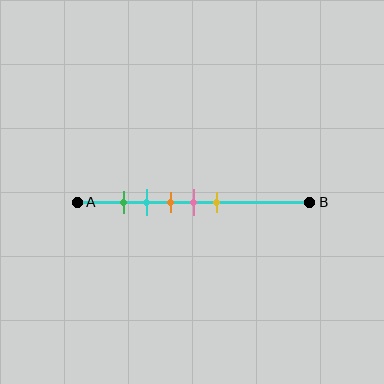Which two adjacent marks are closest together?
The green and cyan marks are the closest adjacent pair.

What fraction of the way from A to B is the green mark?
The green mark is approximately 20% (0.2) of the way from A to B.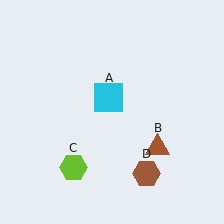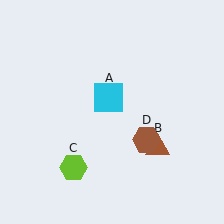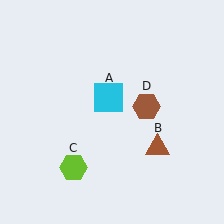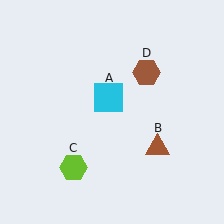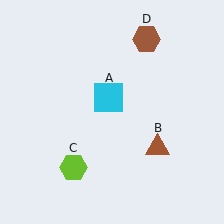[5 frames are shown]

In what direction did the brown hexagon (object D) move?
The brown hexagon (object D) moved up.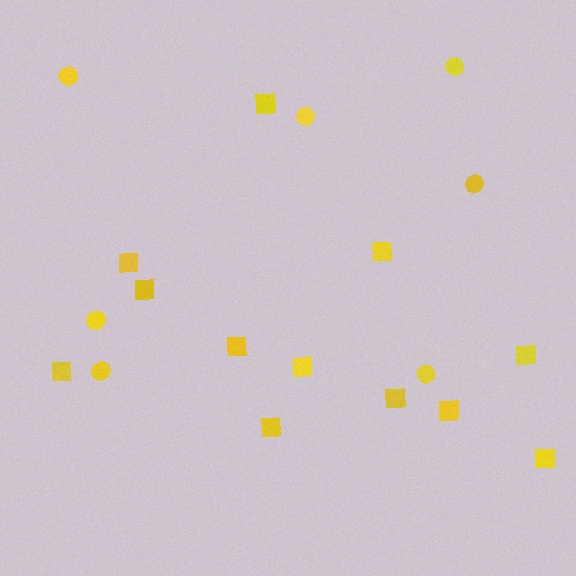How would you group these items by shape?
There are 2 groups: one group of circles (7) and one group of squares (12).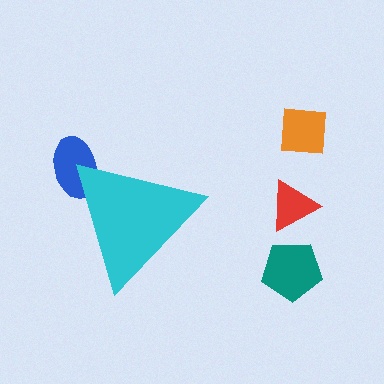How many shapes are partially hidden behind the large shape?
1 shape is partially hidden.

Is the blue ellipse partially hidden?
Yes, the blue ellipse is partially hidden behind the cyan triangle.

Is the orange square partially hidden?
No, the orange square is fully visible.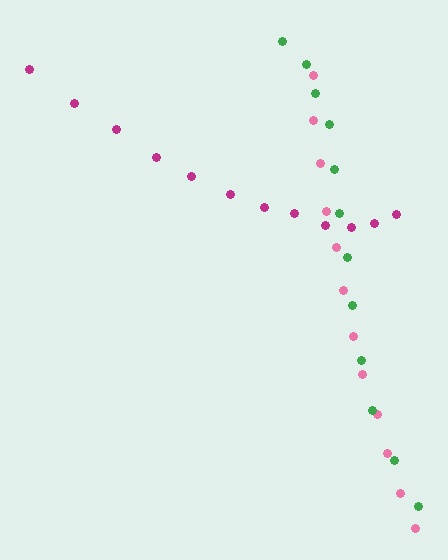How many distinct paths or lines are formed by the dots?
There are 3 distinct paths.